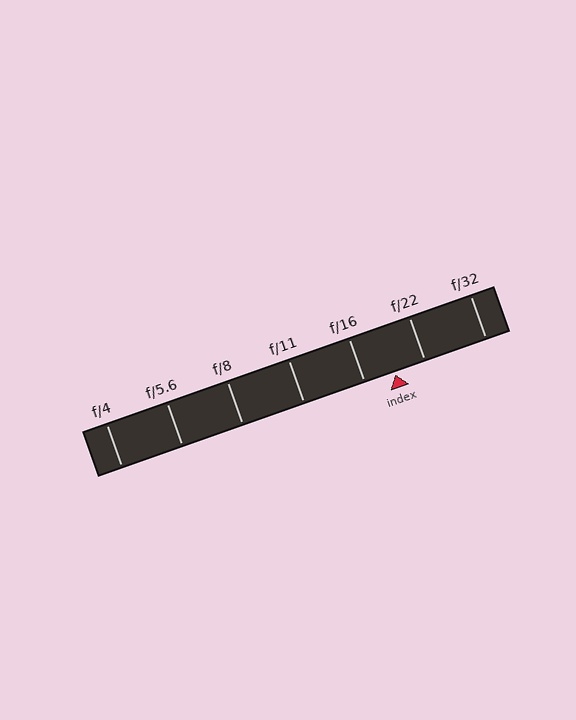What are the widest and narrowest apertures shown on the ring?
The widest aperture shown is f/4 and the narrowest is f/32.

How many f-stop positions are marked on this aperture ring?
There are 7 f-stop positions marked.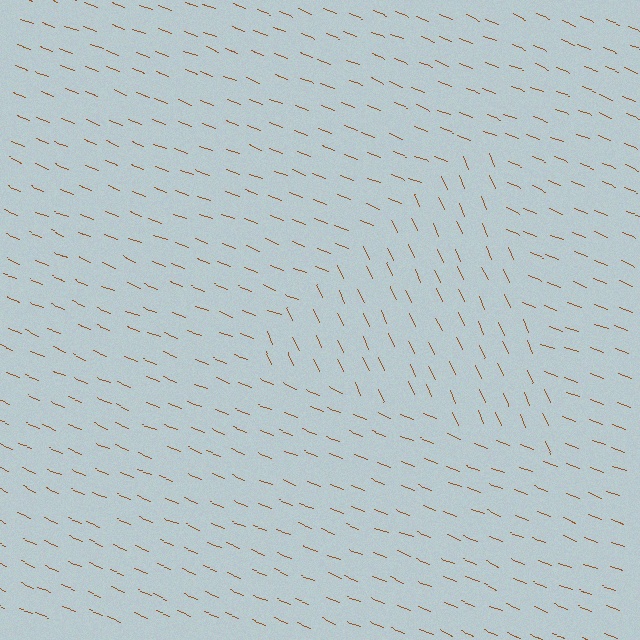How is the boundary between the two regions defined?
The boundary is defined purely by a change in line orientation (approximately 45 degrees difference). All lines are the same color and thickness.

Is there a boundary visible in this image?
Yes, there is a texture boundary formed by a change in line orientation.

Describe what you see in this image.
The image is filled with small brown line segments. A triangle region in the image has lines oriented differently from the surrounding lines, creating a visible texture boundary.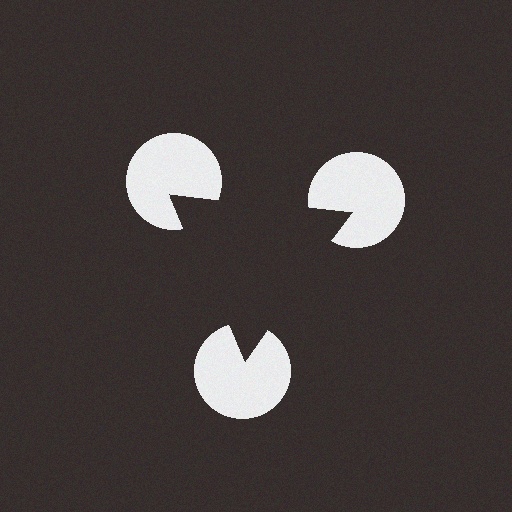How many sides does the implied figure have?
3 sides.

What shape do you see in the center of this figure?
An illusory triangle — its edges are inferred from the aligned wedge cuts in the pac-man discs, not physically drawn.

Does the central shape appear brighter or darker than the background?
It typically appears slightly darker than the background, even though no actual brightness change is drawn.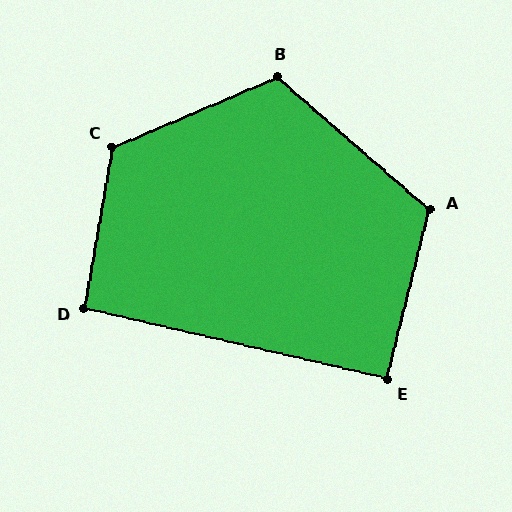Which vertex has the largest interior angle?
C, at approximately 123 degrees.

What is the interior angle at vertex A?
Approximately 117 degrees (obtuse).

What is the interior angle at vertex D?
Approximately 93 degrees (approximately right).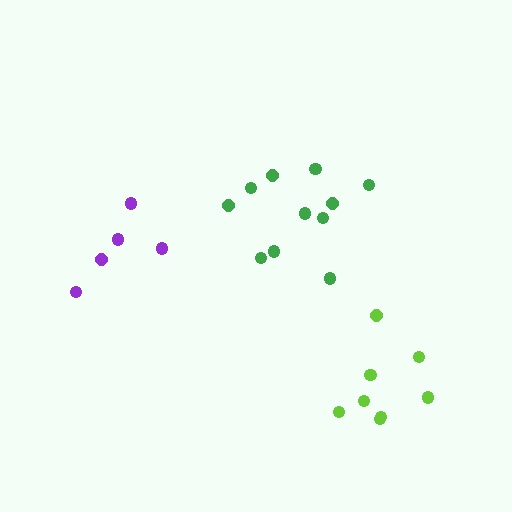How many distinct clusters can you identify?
There are 3 distinct clusters.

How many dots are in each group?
Group 1: 11 dots, Group 2: 8 dots, Group 3: 5 dots (24 total).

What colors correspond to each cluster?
The clusters are colored: green, lime, purple.